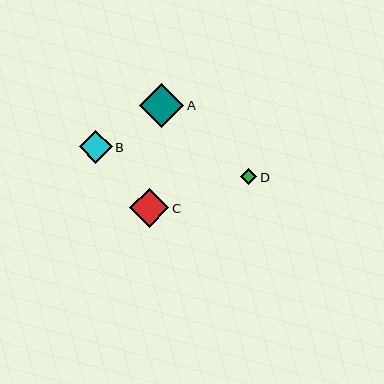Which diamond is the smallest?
Diamond D is the smallest with a size of approximately 16 pixels.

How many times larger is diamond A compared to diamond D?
Diamond A is approximately 2.8 times the size of diamond D.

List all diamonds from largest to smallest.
From largest to smallest: A, C, B, D.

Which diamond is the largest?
Diamond A is the largest with a size of approximately 44 pixels.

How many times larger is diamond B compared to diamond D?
Diamond B is approximately 2.1 times the size of diamond D.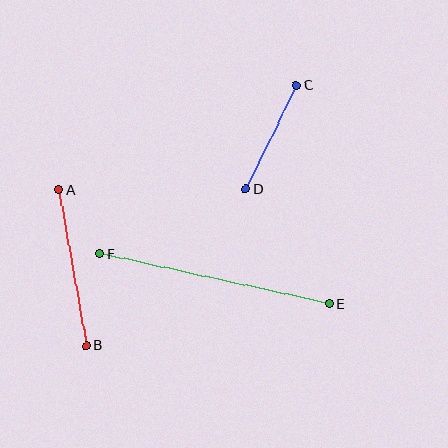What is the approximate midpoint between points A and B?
The midpoint is at approximately (73, 268) pixels.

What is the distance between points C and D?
The distance is approximately 115 pixels.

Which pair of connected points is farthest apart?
Points E and F are farthest apart.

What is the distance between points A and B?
The distance is approximately 158 pixels.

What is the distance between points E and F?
The distance is approximately 235 pixels.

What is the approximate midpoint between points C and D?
The midpoint is at approximately (271, 137) pixels.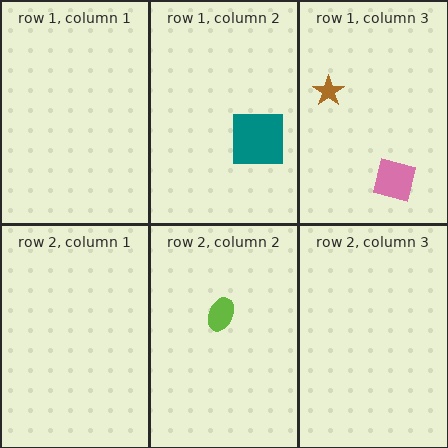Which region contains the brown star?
The row 1, column 3 region.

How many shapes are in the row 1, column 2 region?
1.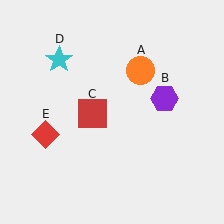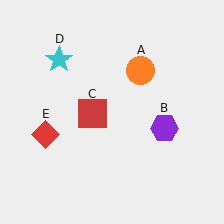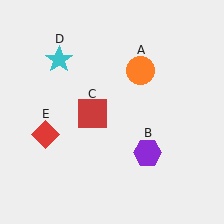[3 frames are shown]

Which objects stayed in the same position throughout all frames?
Orange circle (object A) and red square (object C) and cyan star (object D) and red diamond (object E) remained stationary.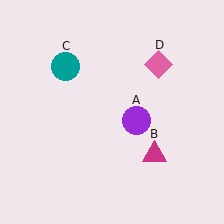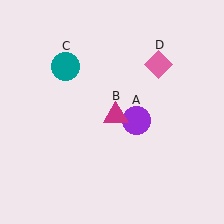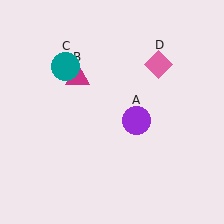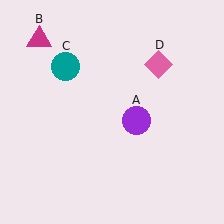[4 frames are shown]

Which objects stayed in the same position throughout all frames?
Purple circle (object A) and teal circle (object C) and pink diamond (object D) remained stationary.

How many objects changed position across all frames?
1 object changed position: magenta triangle (object B).